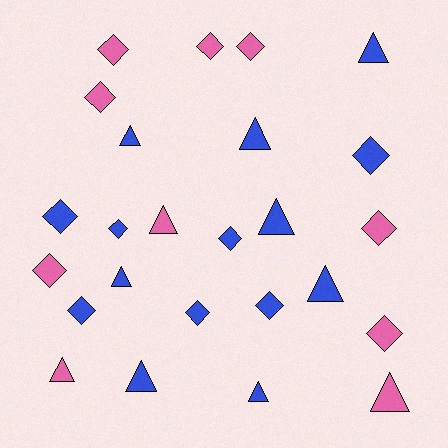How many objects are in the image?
There are 25 objects.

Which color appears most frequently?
Blue, with 15 objects.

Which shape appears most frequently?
Diamond, with 14 objects.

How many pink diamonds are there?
There are 7 pink diamonds.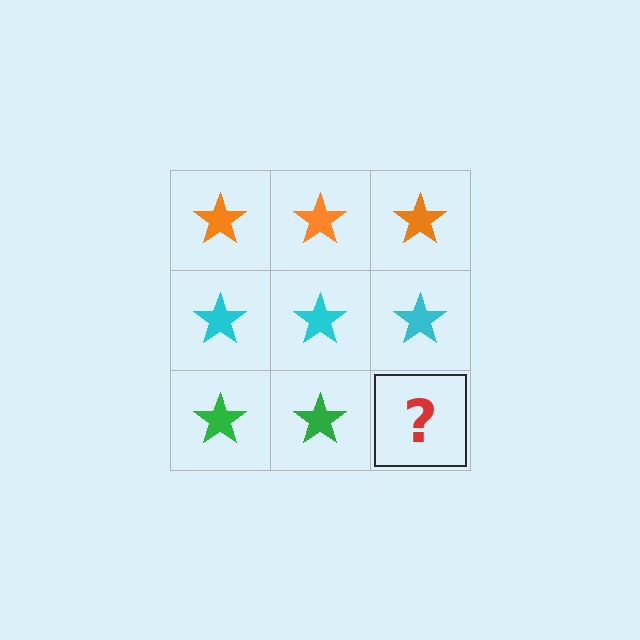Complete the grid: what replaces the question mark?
The question mark should be replaced with a green star.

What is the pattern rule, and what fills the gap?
The rule is that each row has a consistent color. The gap should be filled with a green star.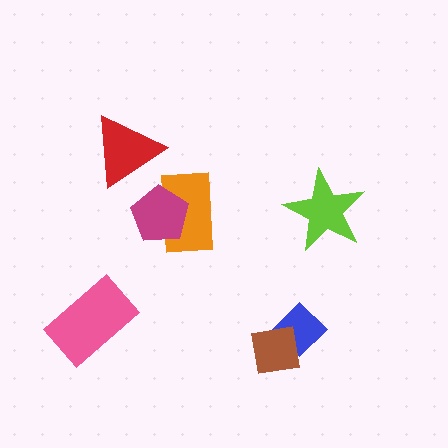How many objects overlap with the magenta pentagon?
1 object overlaps with the magenta pentagon.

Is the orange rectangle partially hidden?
Yes, it is partially covered by another shape.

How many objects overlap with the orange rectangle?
1 object overlaps with the orange rectangle.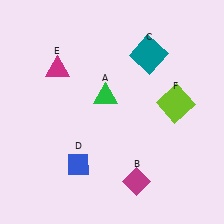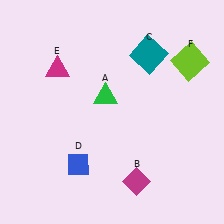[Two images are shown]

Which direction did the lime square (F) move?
The lime square (F) moved up.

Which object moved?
The lime square (F) moved up.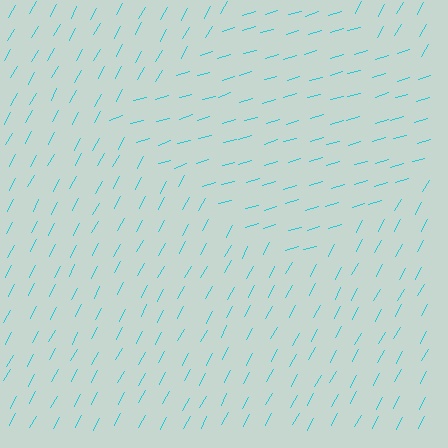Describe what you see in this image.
The image is filled with small cyan line segments. A diamond region in the image has lines oriented differently from the surrounding lines, creating a visible texture boundary.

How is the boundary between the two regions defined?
The boundary is defined purely by a change in line orientation (approximately 45 degrees difference). All lines are the same color and thickness.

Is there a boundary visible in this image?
Yes, there is a texture boundary formed by a change in line orientation.